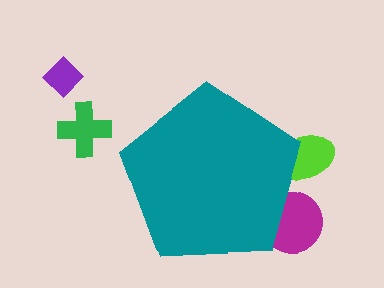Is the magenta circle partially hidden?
Yes, the magenta circle is partially hidden behind the teal pentagon.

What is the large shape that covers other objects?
A teal pentagon.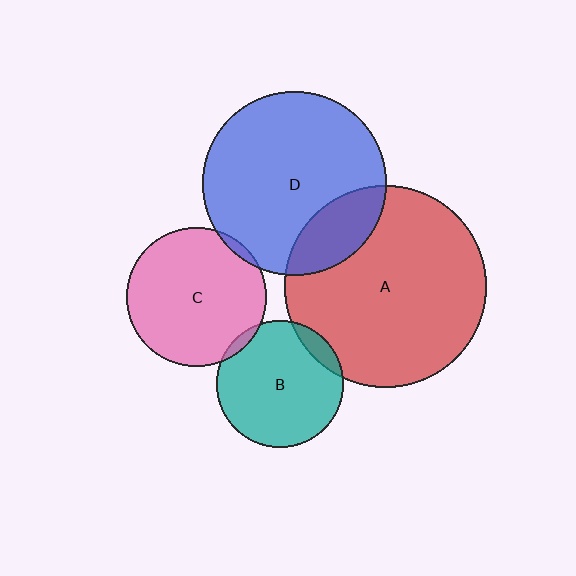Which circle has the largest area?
Circle A (red).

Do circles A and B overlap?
Yes.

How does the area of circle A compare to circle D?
Approximately 1.2 times.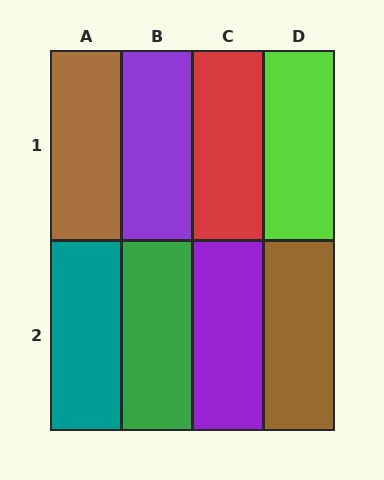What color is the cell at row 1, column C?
Red.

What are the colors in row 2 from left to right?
Teal, green, purple, brown.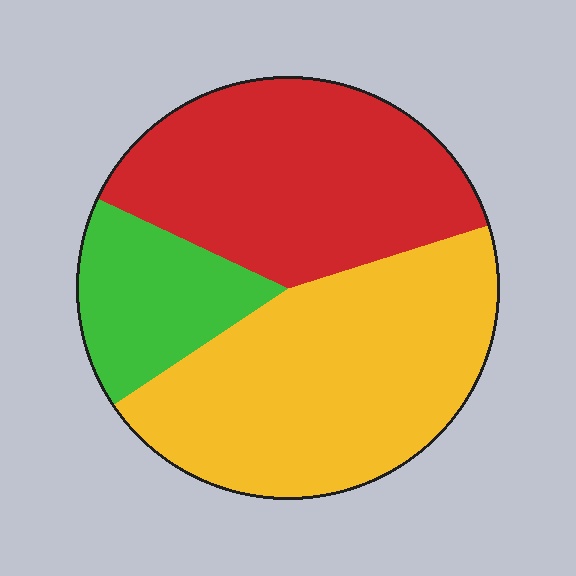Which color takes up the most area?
Yellow, at roughly 45%.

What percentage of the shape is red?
Red covers about 40% of the shape.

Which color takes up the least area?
Green, at roughly 15%.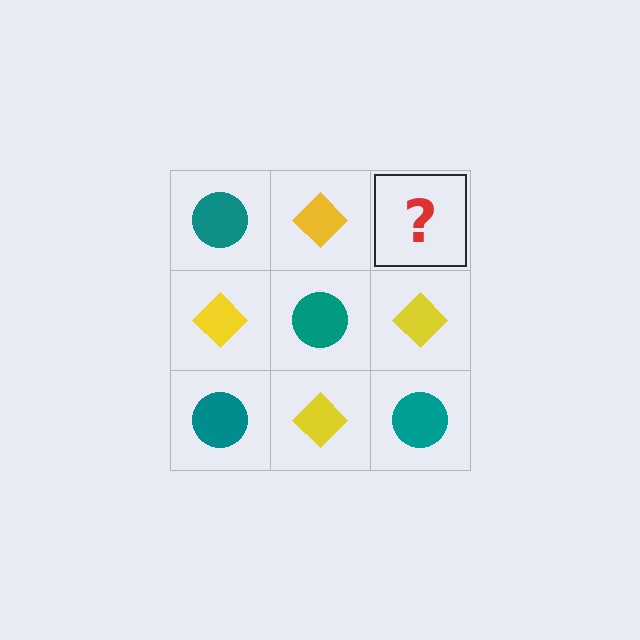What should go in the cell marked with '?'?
The missing cell should contain a teal circle.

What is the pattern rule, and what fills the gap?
The rule is that it alternates teal circle and yellow diamond in a checkerboard pattern. The gap should be filled with a teal circle.